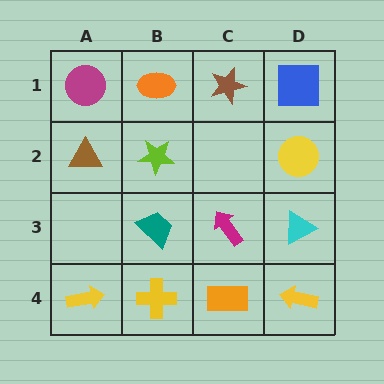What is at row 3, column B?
A teal trapezoid.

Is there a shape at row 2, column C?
No, that cell is empty.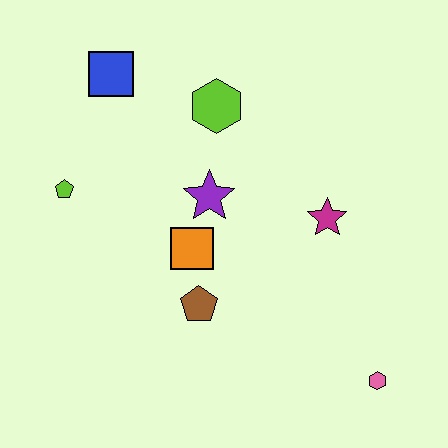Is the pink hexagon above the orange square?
No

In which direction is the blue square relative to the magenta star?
The blue square is to the left of the magenta star.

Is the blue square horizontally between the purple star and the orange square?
No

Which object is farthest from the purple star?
The pink hexagon is farthest from the purple star.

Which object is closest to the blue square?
The lime hexagon is closest to the blue square.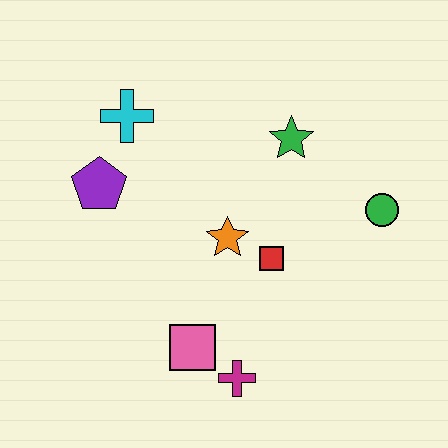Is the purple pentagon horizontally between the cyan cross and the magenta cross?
No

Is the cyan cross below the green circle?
No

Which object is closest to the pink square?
The magenta cross is closest to the pink square.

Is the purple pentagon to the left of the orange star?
Yes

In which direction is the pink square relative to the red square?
The pink square is below the red square.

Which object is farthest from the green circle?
The purple pentagon is farthest from the green circle.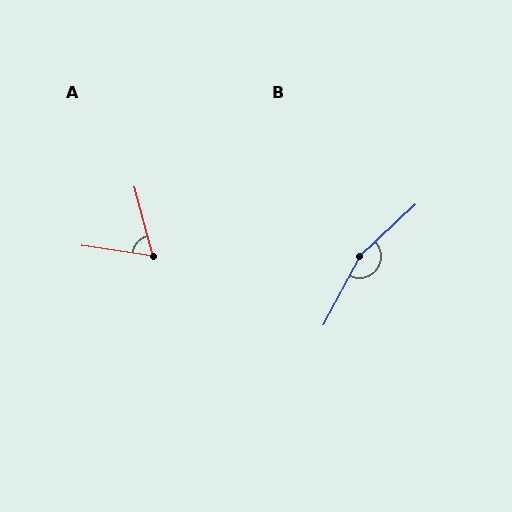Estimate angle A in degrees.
Approximately 67 degrees.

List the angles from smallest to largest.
A (67°), B (161°).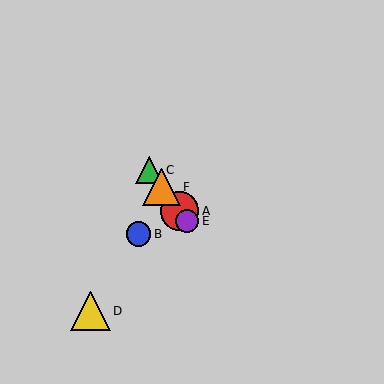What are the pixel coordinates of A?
Object A is at (180, 211).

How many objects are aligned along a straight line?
4 objects (A, C, E, F) are aligned along a straight line.